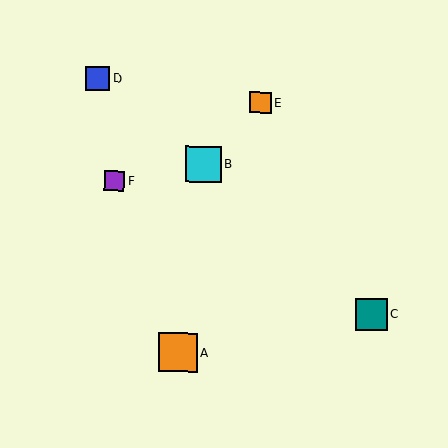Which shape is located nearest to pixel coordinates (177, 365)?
The orange square (labeled A) at (178, 352) is nearest to that location.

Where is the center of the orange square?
The center of the orange square is at (178, 352).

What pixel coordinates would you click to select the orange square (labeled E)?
Click at (260, 103) to select the orange square E.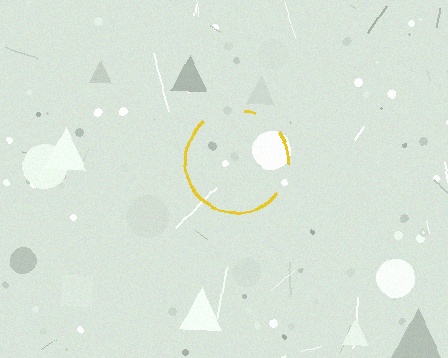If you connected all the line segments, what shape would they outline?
They would outline a circle.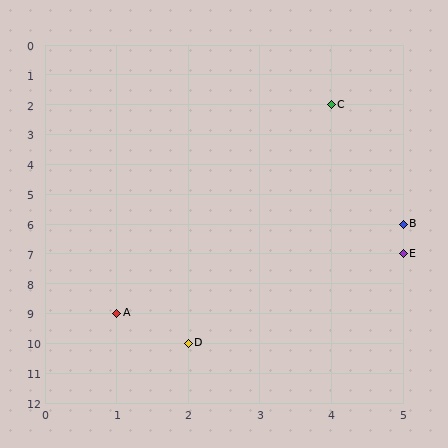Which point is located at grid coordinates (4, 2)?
Point C is at (4, 2).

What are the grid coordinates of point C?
Point C is at grid coordinates (4, 2).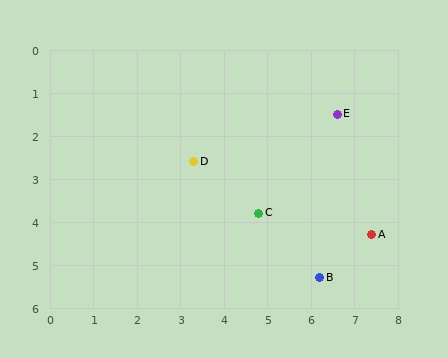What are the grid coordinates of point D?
Point D is at approximately (3.3, 2.6).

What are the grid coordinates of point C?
Point C is at approximately (4.8, 3.8).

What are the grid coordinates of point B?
Point B is at approximately (6.2, 5.3).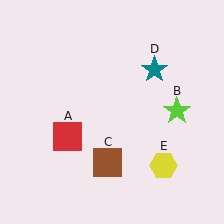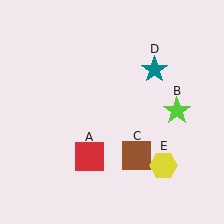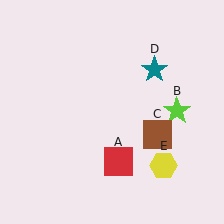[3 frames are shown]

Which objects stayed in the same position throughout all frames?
Lime star (object B) and teal star (object D) and yellow hexagon (object E) remained stationary.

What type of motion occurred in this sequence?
The red square (object A), brown square (object C) rotated counterclockwise around the center of the scene.